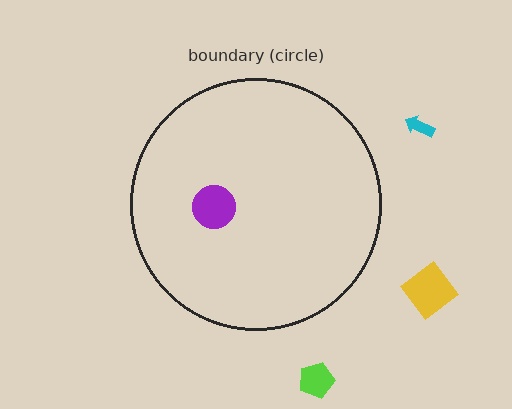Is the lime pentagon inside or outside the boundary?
Outside.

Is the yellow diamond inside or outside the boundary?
Outside.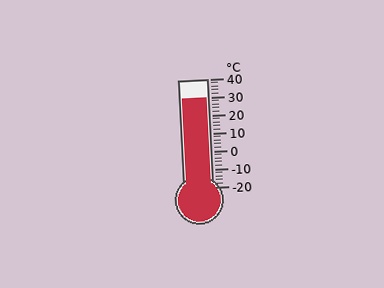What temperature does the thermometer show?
The thermometer shows approximately 30°C.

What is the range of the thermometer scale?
The thermometer scale ranges from -20°C to 40°C.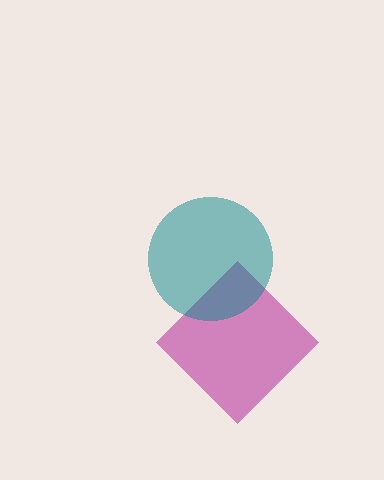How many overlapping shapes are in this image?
There are 2 overlapping shapes in the image.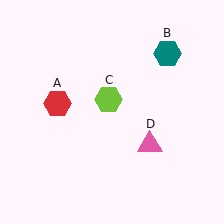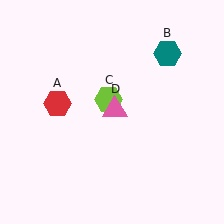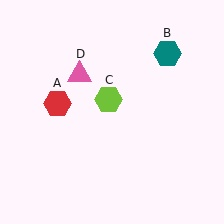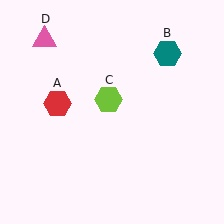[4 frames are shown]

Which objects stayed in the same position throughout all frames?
Red hexagon (object A) and teal hexagon (object B) and lime hexagon (object C) remained stationary.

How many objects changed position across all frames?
1 object changed position: pink triangle (object D).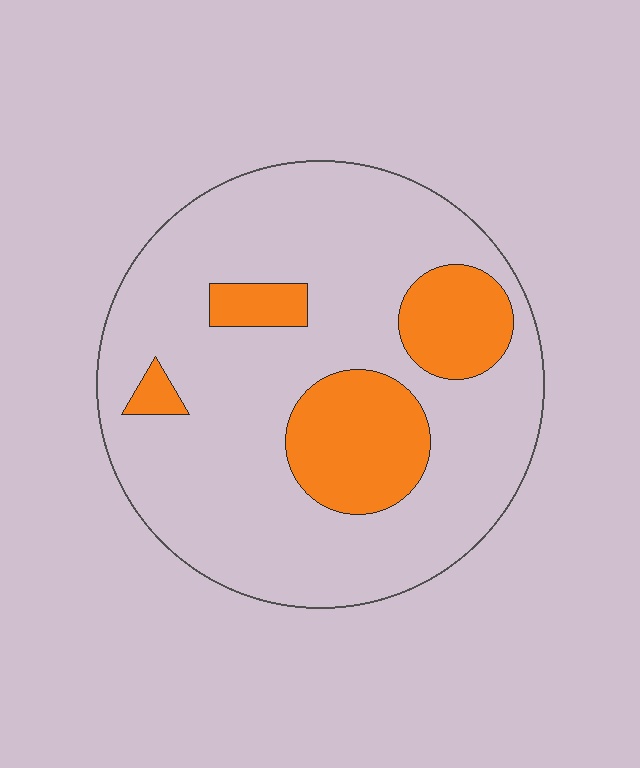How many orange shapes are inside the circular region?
4.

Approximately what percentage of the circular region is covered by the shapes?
Approximately 20%.